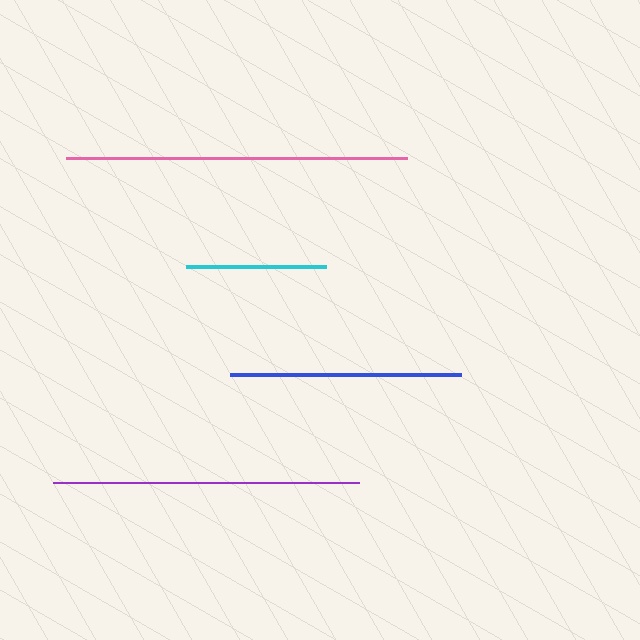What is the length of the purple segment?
The purple segment is approximately 306 pixels long.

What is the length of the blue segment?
The blue segment is approximately 231 pixels long.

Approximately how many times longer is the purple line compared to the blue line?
The purple line is approximately 1.3 times the length of the blue line.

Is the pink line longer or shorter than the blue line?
The pink line is longer than the blue line.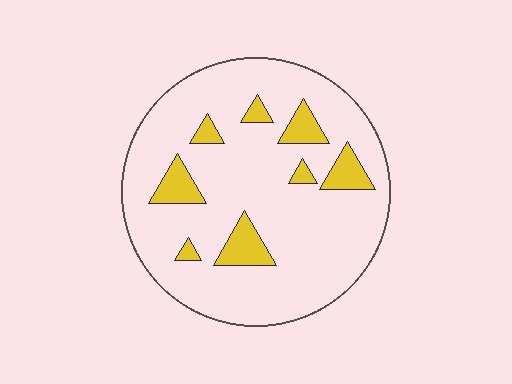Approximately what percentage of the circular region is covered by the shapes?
Approximately 15%.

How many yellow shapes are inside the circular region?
8.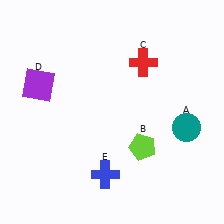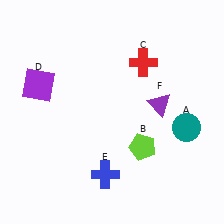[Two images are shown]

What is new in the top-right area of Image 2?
A purple triangle (F) was added in the top-right area of Image 2.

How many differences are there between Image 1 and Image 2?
There is 1 difference between the two images.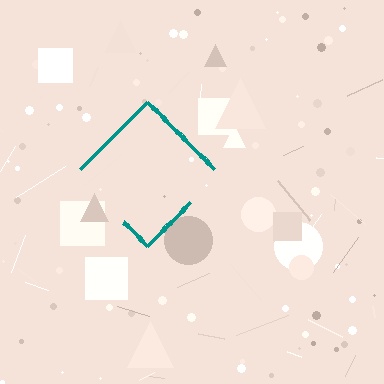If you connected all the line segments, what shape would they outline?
They would outline a diamond.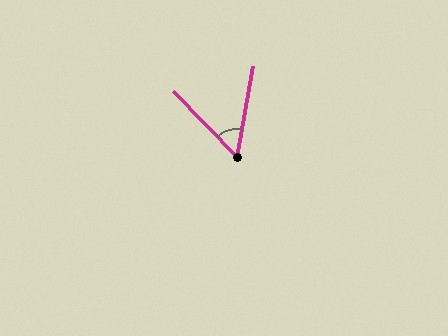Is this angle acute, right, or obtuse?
It is acute.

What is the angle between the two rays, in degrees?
Approximately 54 degrees.